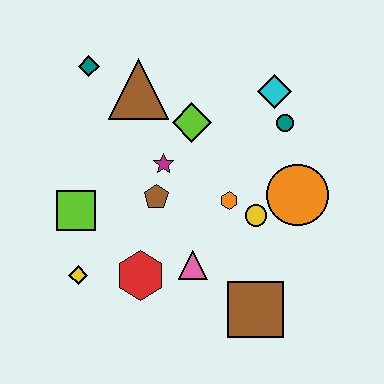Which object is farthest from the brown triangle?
The brown square is farthest from the brown triangle.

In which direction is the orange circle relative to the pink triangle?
The orange circle is to the right of the pink triangle.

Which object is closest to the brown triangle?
The teal diamond is closest to the brown triangle.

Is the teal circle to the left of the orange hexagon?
No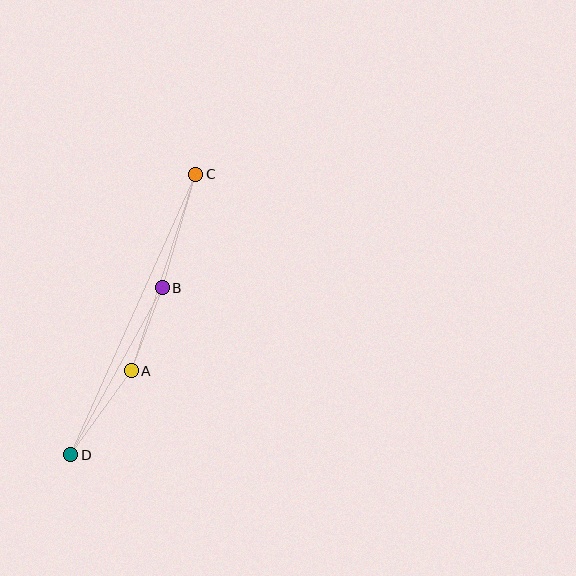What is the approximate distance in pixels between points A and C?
The distance between A and C is approximately 207 pixels.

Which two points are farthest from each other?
Points C and D are farthest from each other.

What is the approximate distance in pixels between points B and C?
The distance between B and C is approximately 118 pixels.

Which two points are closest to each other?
Points A and B are closest to each other.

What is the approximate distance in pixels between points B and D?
The distance between B and D is approximately 191 pixels.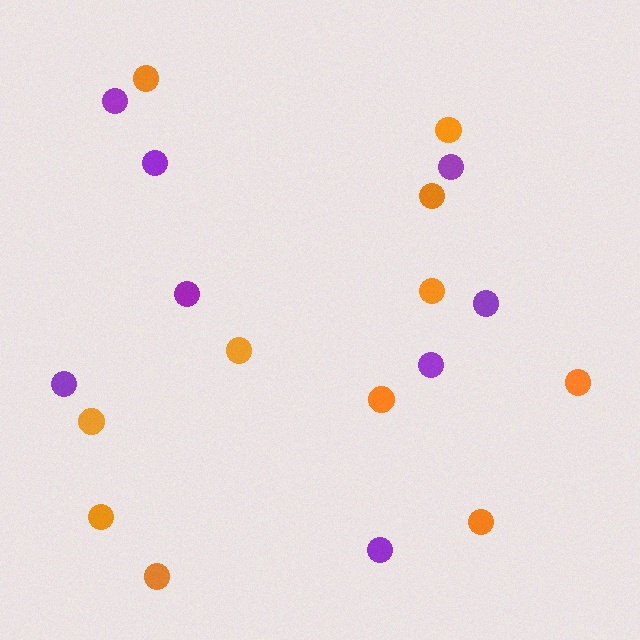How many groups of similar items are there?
There are 2 groups: one group of purple circles (8) and one group of orange circles (11).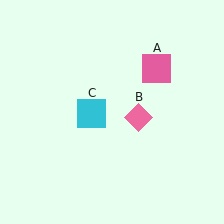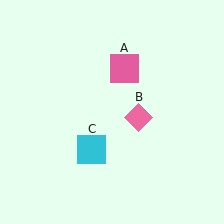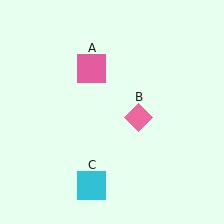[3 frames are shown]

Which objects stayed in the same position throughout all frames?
Pink diamond (object B) remained stationary.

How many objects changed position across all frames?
2 objects changed position: pink square (object A), cyan square (object C).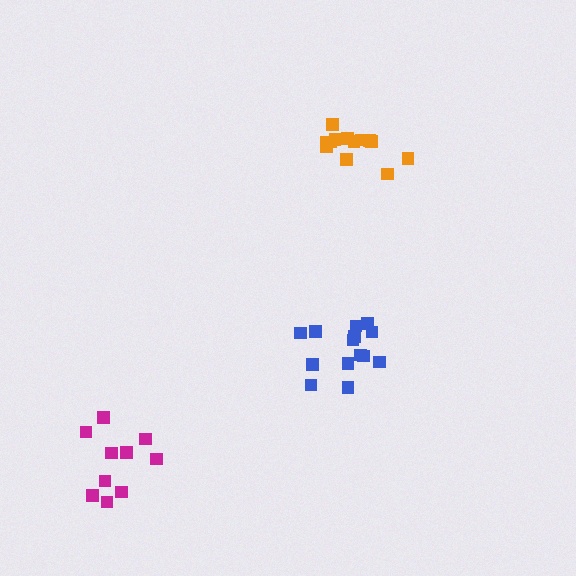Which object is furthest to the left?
The magenta cluster is leftmost.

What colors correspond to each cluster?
The clusters are colored: orange, magenta, blue.